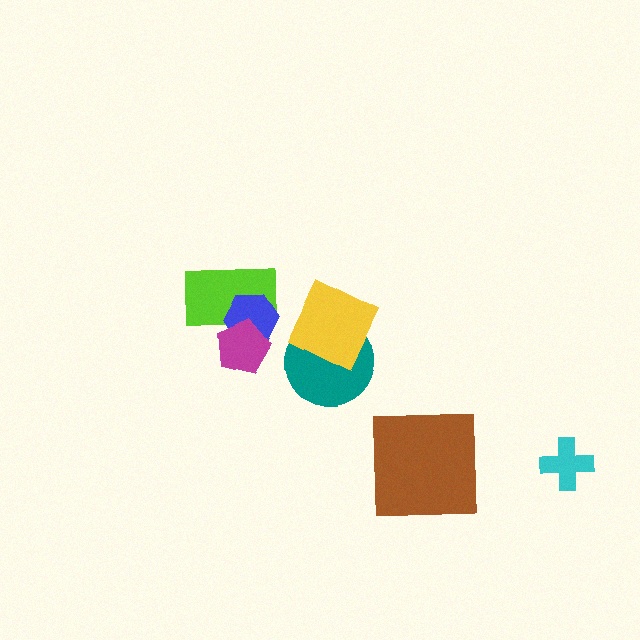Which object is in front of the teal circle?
The yellow square is in front of the teal circle.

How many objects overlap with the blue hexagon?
2 objects overlap with the blue hexagon.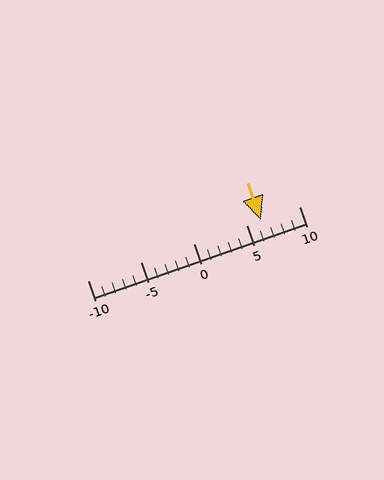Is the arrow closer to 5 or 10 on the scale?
The arrow is closer to 5.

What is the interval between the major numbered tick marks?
The major tick marks are spaced 5 units apart.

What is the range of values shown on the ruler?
The ruler shows values from -10 to 10.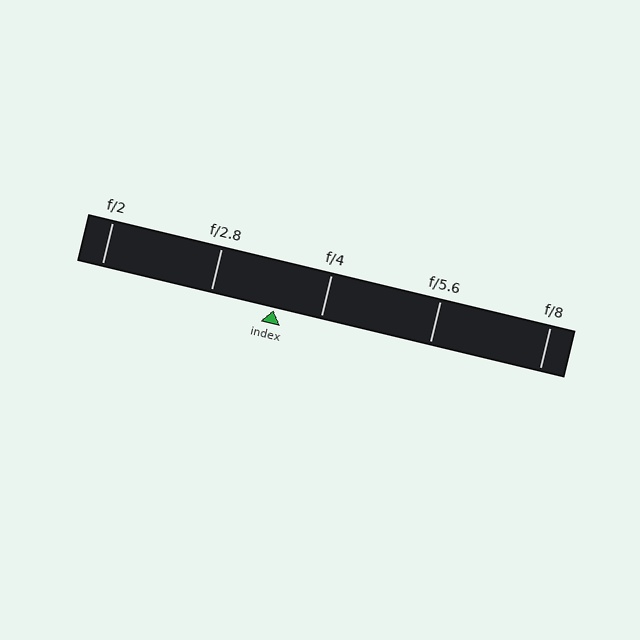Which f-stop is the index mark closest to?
The index mark is closest to f/4.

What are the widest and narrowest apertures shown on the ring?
The widest aperture shown is f/2 and the narrowest is f/8.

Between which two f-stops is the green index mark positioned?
The index mark is between f/2.8 and f/4.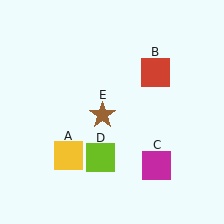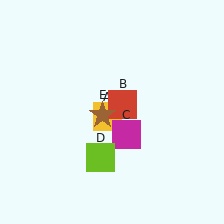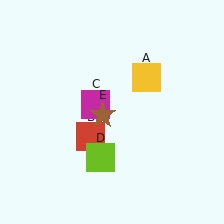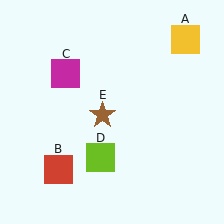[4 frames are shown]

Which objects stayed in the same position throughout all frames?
Lime square (object D) and brown star (object E) remained stationary.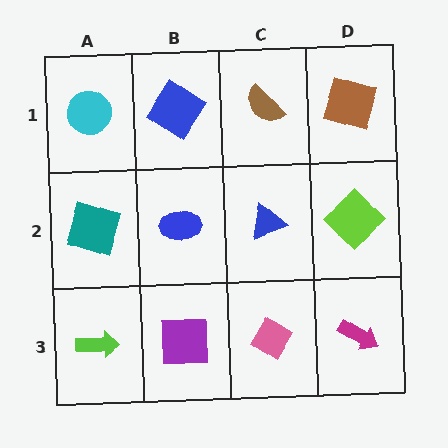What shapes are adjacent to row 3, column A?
A teal square (row 2, column A), a purple square (row 3, column B).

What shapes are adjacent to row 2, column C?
A brown semicircle (row 1, column C), a pink diamond (row 3, column C), a blue ellipse (row 2, column B), a lime diamond (row 2, column D).